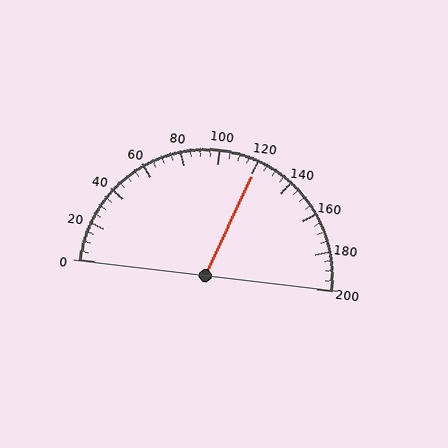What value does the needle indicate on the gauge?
The needle indicates approximately 120.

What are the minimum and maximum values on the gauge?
The gauge ranges from 0 to 200.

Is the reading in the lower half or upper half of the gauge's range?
The reading is in the upper half of the range (0 to 200).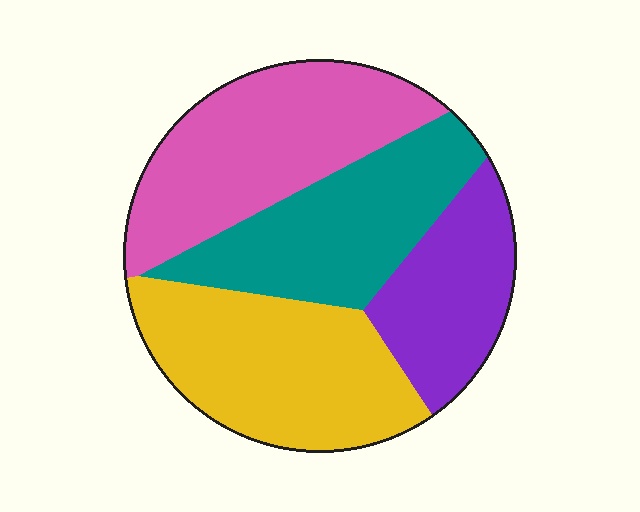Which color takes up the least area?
Purple, at roughly 20%.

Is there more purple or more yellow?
Yellow.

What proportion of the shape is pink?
Pink takes up between a quarter and a half of the shape.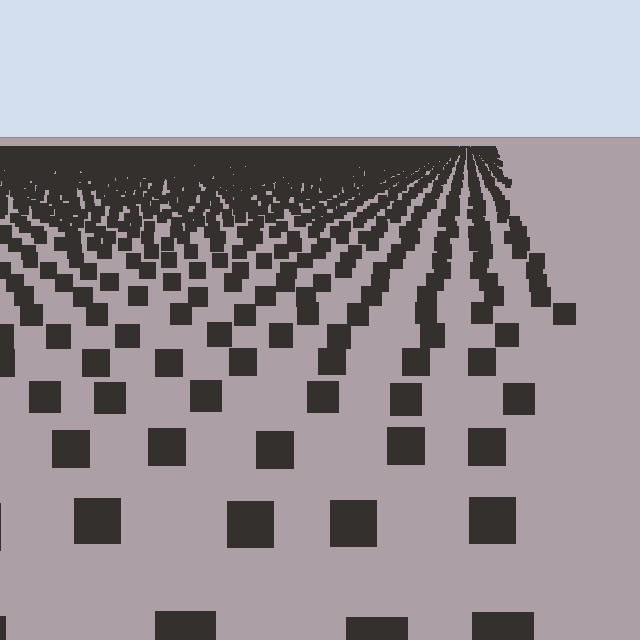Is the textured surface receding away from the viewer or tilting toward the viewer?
The surface is receding away from the viewer. Texture elements get smaller and denser toward the top.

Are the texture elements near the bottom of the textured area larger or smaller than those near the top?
Larger. Near the bottom, elements are closer to the viewer and appear at a bigger on-screen size.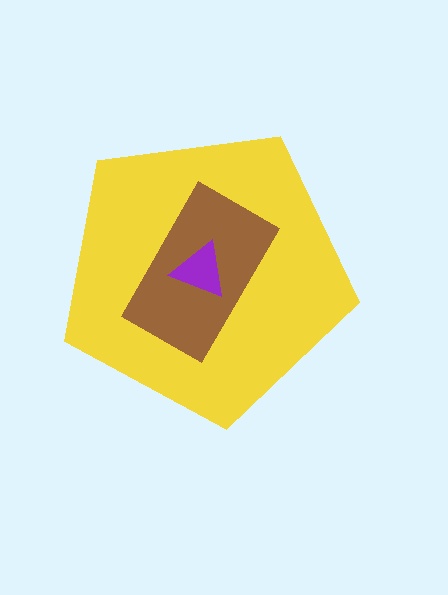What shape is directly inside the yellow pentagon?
The brown rectangle.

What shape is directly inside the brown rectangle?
The purple triangle.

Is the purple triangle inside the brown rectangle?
Yes.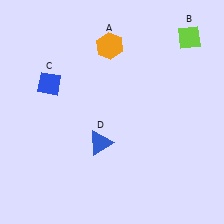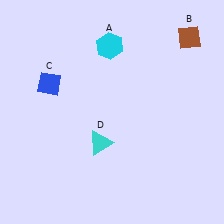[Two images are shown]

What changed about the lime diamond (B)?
In Image 1, B is lime. In Image 2, it changed to brown.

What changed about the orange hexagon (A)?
In Image 1, A is orange. In Image 2, it changed to cyan.